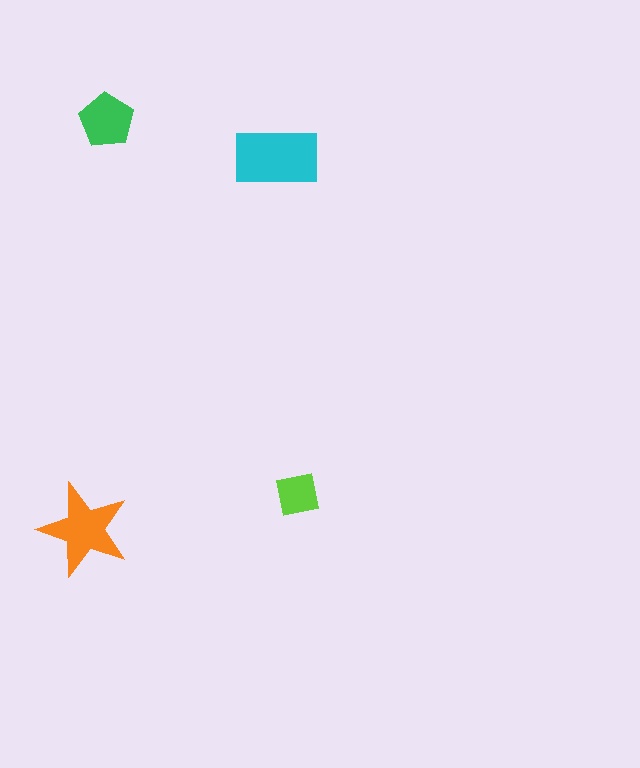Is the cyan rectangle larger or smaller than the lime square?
Larger.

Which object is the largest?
The cyan rectangle.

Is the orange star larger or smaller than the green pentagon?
Larger.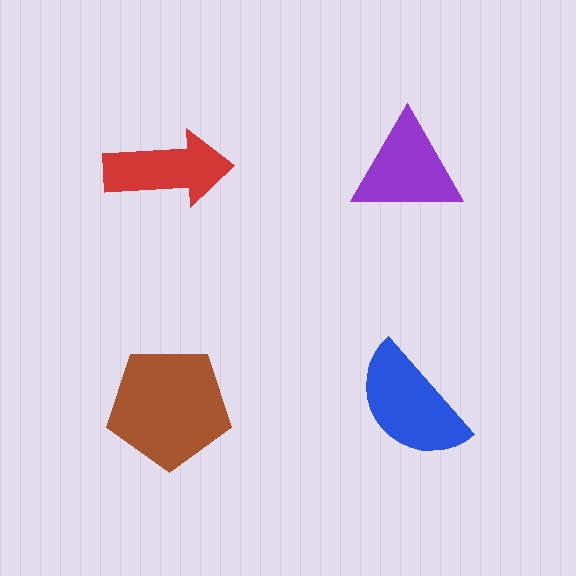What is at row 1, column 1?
A red arrow.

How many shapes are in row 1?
2 shapes.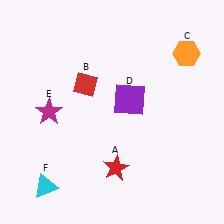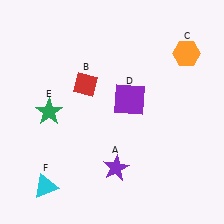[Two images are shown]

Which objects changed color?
A changed from red to purple. E changed from magenta to green.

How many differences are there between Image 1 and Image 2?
There are 2 differences between the two images.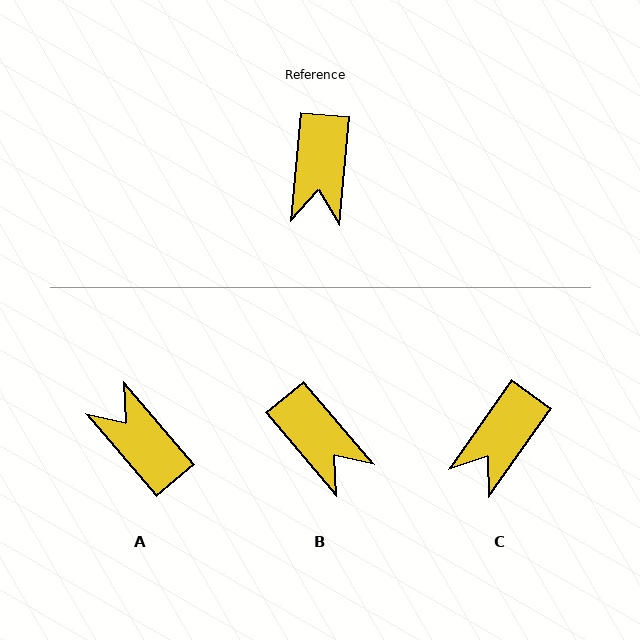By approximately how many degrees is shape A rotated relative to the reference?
Approximately 134 degrees clockwise.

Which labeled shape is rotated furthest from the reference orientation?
A, about 134 degrees away.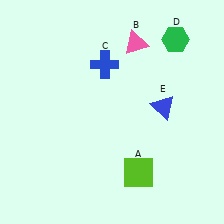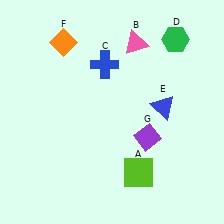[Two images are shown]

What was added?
An orange diamond (F), a purple diamond (G) were added in Image 2.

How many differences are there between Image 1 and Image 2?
There are 2 differences between the two images.